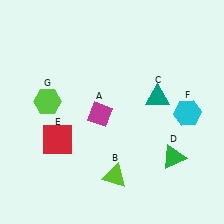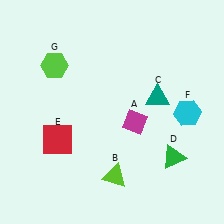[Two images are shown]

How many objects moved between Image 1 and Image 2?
2 objects moved between the two images.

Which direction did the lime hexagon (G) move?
The lime hexagon (G) moved up.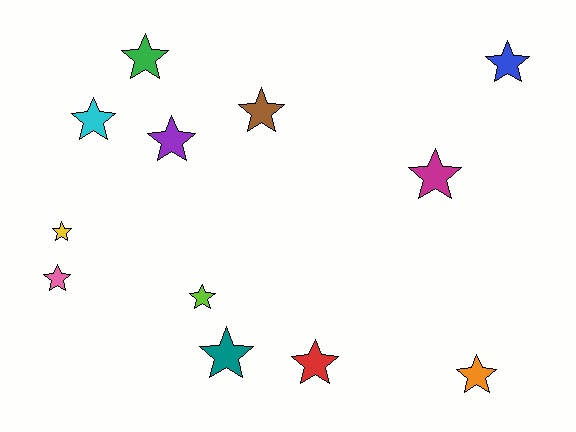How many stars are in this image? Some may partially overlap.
There are 12 stars.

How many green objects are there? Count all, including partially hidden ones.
There is 1 green object.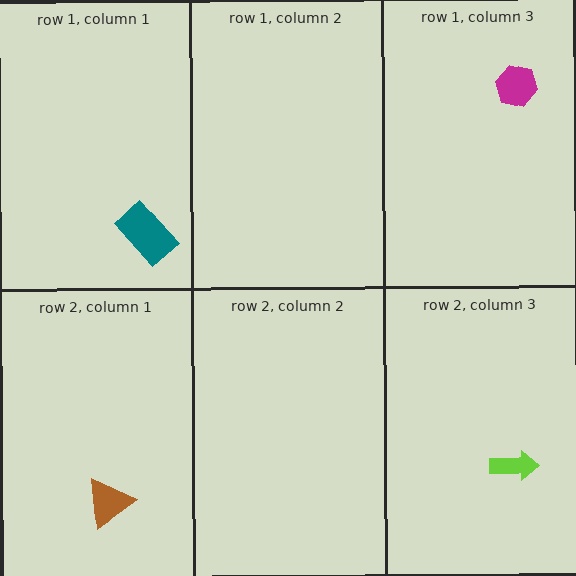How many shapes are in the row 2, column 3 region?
1.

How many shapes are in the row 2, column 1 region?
1.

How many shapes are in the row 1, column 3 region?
1.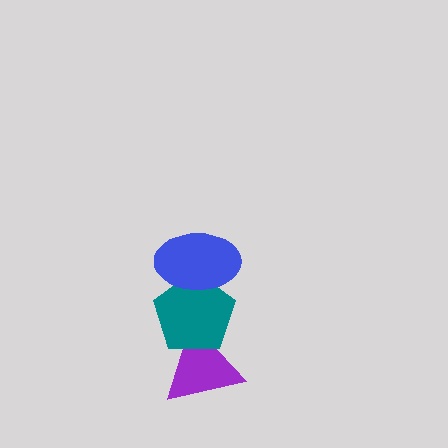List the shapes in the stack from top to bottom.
From top to bottom: the blue ellipse, the teal pentagon, the purple triangle.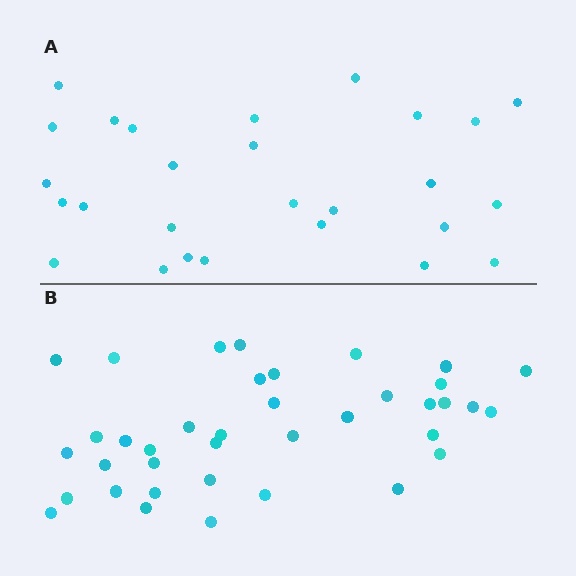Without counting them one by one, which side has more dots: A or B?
Region B (the bottom region) has more dots.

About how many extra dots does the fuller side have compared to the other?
Region B has roughly 12 or so more dots than region A.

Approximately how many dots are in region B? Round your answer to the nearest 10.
About 40 dots. (The exact count is 38, which rounds to 40.)